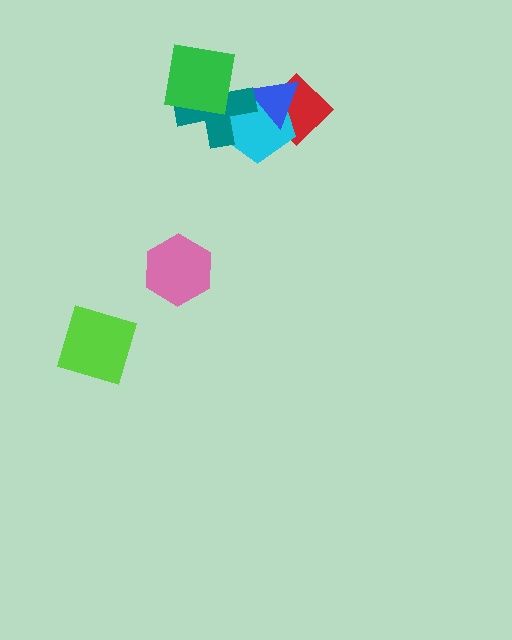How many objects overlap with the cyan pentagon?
3 objects overlap with the cyan pentagon.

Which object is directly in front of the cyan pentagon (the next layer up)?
The blue triangle is directly in front of the cyan pentagon.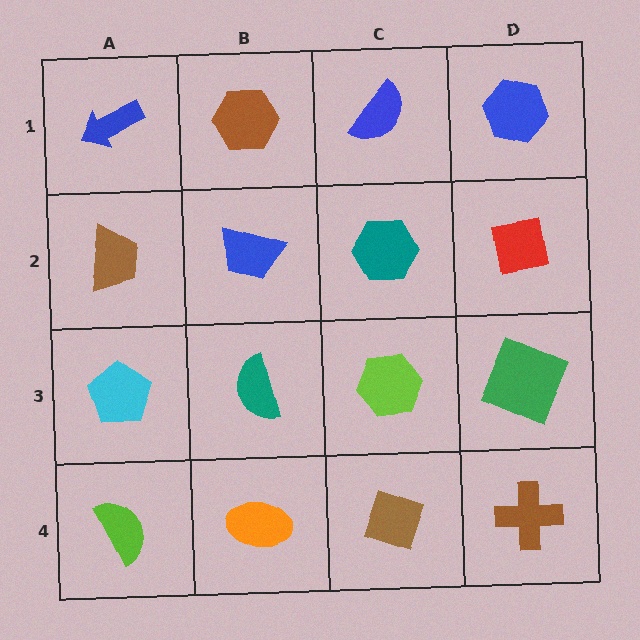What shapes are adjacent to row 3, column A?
A brown trapezoid (row 2, column A), a lime semicircle (row 4, column A), a teal semicircle (row 3, column B).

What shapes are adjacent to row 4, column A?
A cyan pentagon (row 3, column A), an orange ellipse (row 4, column B).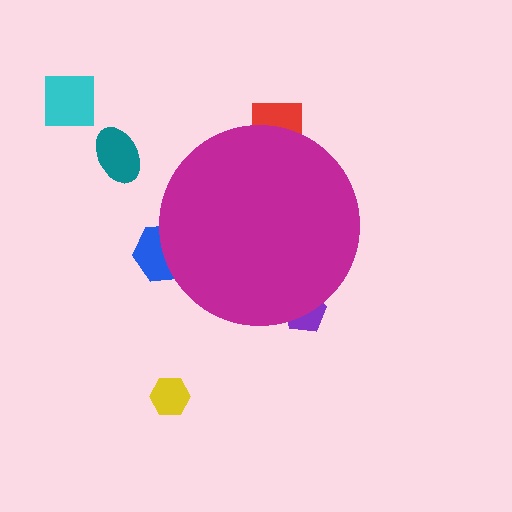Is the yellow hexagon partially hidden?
No, the yellow hexagon is fully visible.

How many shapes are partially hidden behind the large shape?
3 shapes are partially hidden.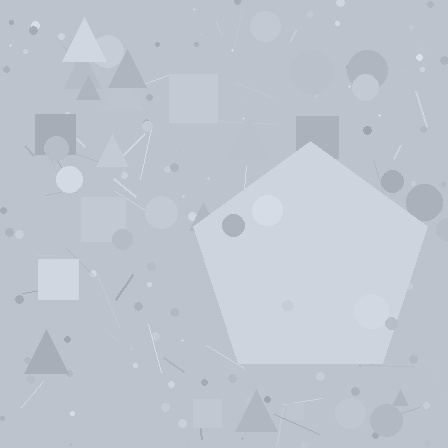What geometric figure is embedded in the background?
A pentagon is embedded in the background.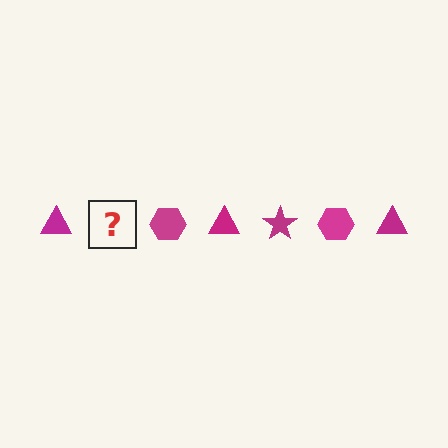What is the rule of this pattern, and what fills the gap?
The rule is that the pattern cycles through triangle, star, hexagon shapes in magenta. The gap should be filled with a magenta star.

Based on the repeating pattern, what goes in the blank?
The blank should be a magenta star.